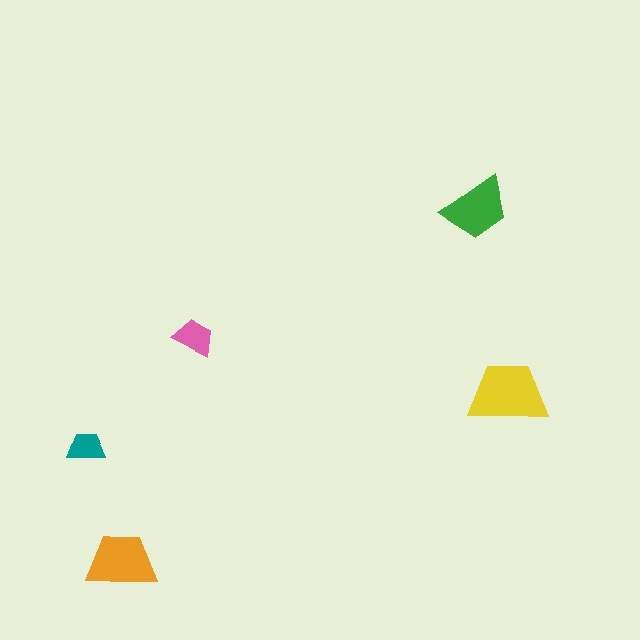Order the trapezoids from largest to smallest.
the yellow one, the orange one, the green one, the pink one, the teal one.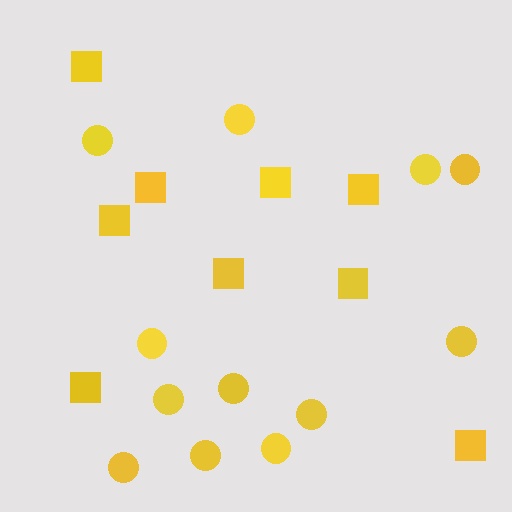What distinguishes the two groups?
There are 2 groups: one group of circles (12) and one group of squares (9).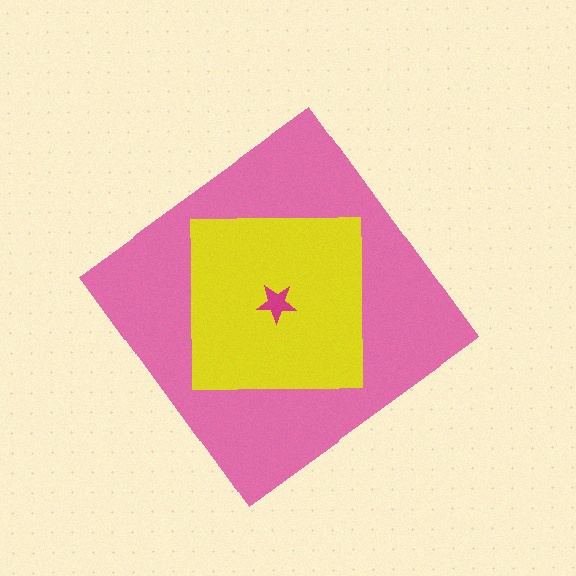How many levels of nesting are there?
3.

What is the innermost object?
The magenta star.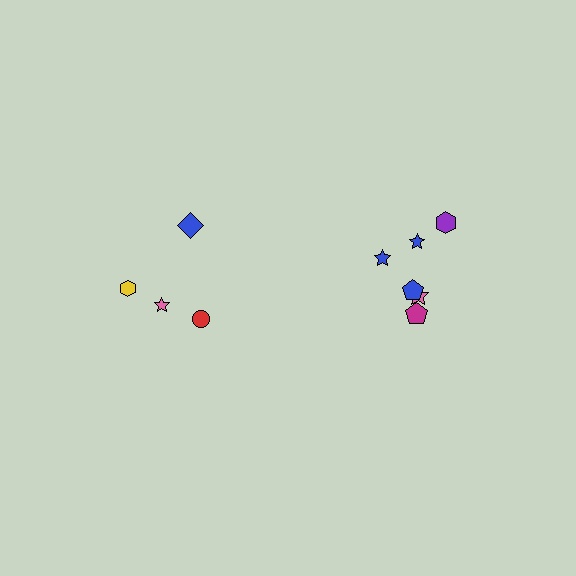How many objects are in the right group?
There are 6 objects.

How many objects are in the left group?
There are 4 objects.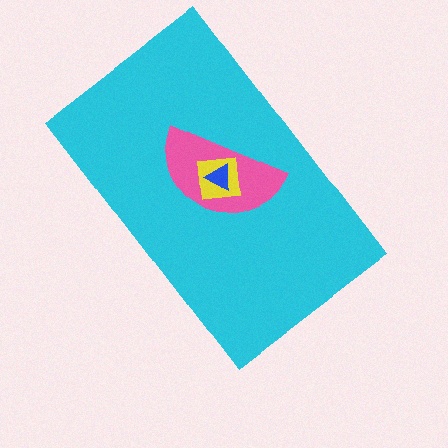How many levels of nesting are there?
4.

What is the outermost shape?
The cyan rectangle.